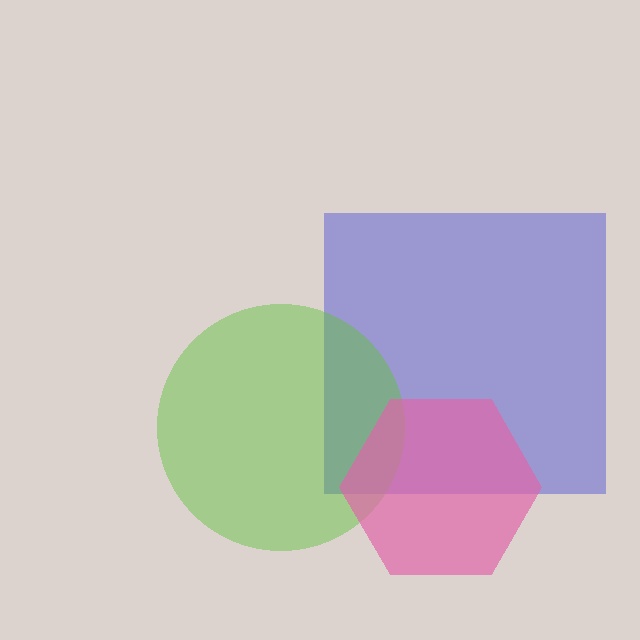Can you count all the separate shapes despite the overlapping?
Yes, there are 3 separate shapes.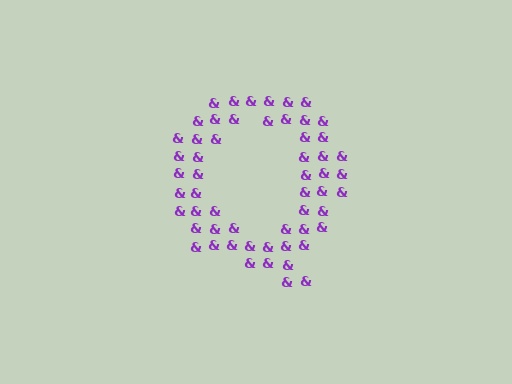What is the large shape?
The large shape is the letter Q.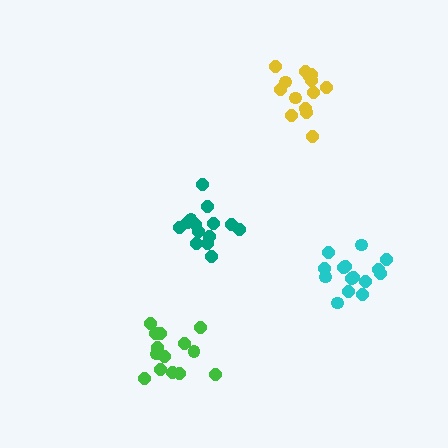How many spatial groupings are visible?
There are 4 spatial groupings.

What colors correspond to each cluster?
The clusters are colored: cyan, yellow, teal, green.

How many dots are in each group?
Group 1: 15 dots, Group 2: 14 dots, Group 3: 14 dots, Group 4: 15 dots (58 total).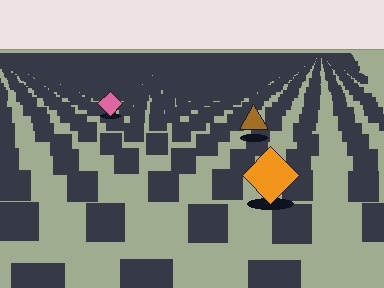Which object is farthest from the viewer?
The pink diamond is farthest from the viewer. It appears smaller and the ground texture around it is denser.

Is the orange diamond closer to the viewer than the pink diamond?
Yes. The orange diamond is closer — you can tell from the texture gradient: the ground texture is coarser near it.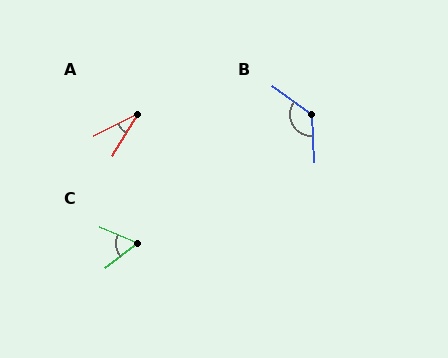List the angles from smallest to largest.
A (32°), C (61°), B (130°).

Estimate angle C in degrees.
Approximately 61 degrees.